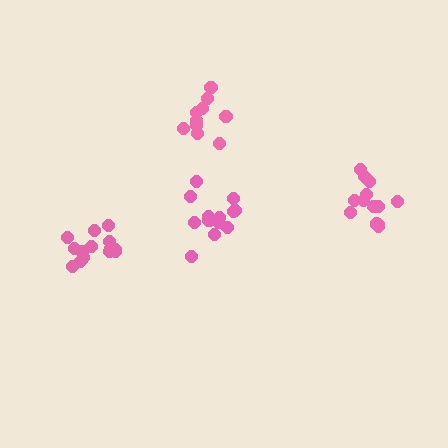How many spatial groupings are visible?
There are 4 spatial groupings.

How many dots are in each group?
Group 1: 10 dots, Group 2: 13 dots, Group 3: 16 dots, Group 4: 13 dots (52 total).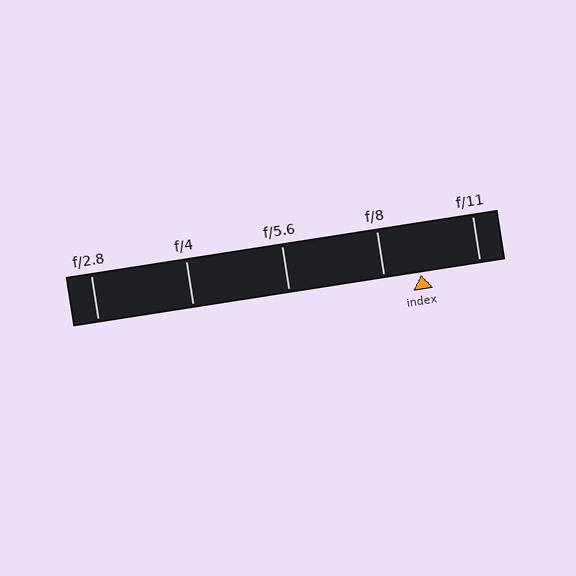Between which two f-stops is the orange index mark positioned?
The index mark is between f/8 and f/11.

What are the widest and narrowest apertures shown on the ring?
The widest aperture shown is f/2.8 and the narrowest is f/11.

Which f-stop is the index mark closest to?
The index mark is closest to f/8.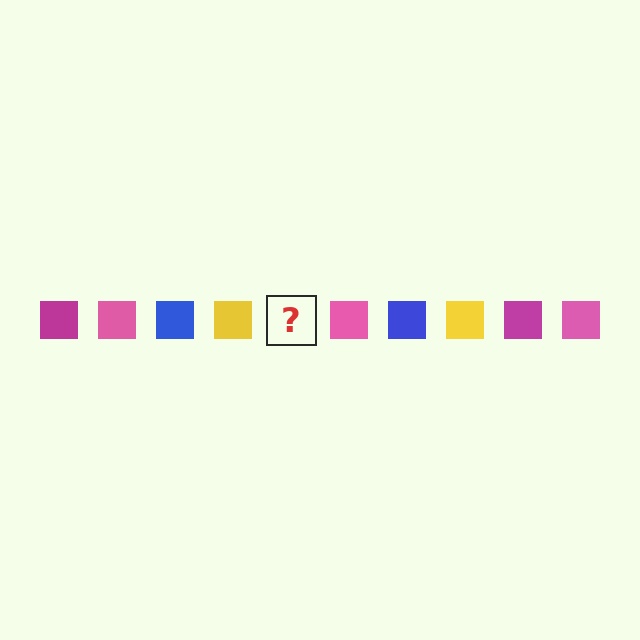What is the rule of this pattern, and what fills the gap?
The rule is that the pattern cycles through magenta, pink, blue, yellow squares. The gap should be filled with a magenta square.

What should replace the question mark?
The question mark should be replaced with a magenta square.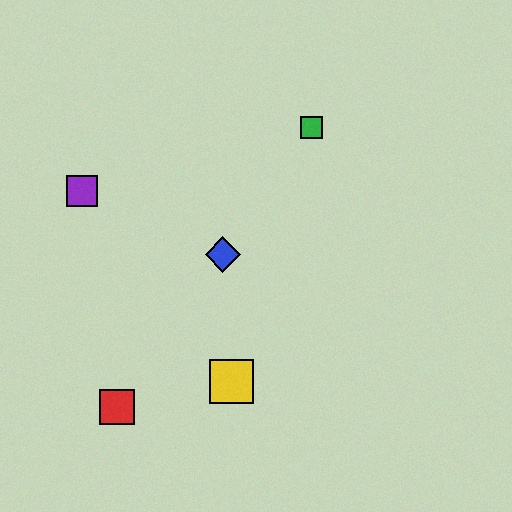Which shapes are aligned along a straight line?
The red square, the blue diamond, the green square are aligned along a straight line.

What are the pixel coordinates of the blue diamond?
The blue diamond is at (223, 255).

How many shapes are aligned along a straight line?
3 shapes (the red square, the blue diamond, the green square) are aligned along a straight line.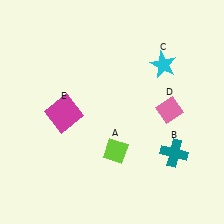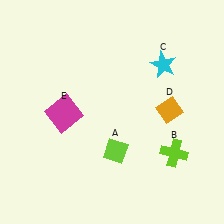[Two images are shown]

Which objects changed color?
B changed from teal to lime. D changed from pink to orange.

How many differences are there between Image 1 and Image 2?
There are 2 differences between the two images.